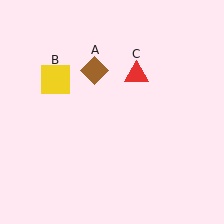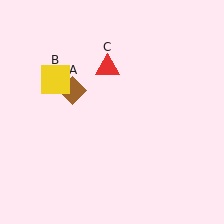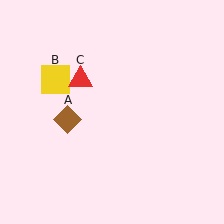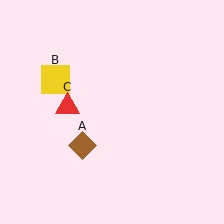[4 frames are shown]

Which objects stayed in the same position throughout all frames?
Yellow square (object B) remained stationary.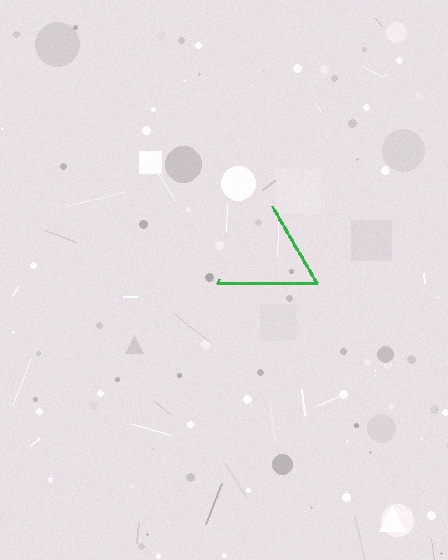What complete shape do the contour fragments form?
The contour fragments form a triangle.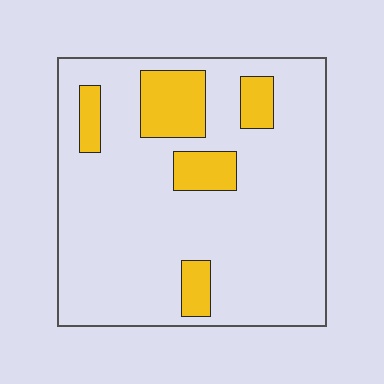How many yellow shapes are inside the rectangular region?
5.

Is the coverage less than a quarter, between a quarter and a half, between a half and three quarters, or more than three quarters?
Less than a quarter.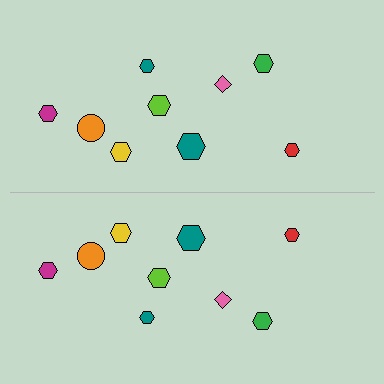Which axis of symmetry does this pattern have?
The pattern has a horizontal axis of symmetry running through the center of the image.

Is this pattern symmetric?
Yes, this pattern has bilateral (reflection) symmetry.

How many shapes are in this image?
There are 18 shapes in this image.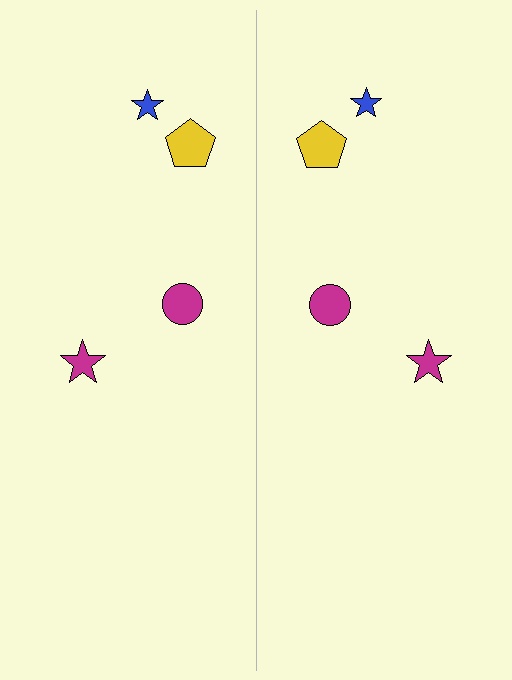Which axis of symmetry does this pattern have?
The pattern has a vertical axis of symmetry running through the center of the image.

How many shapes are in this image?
There are 8 shapes in this image.